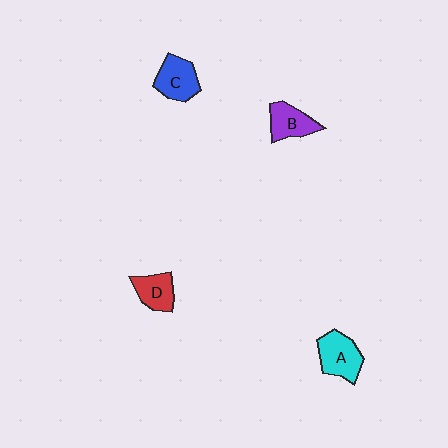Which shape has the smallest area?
Shape D (red).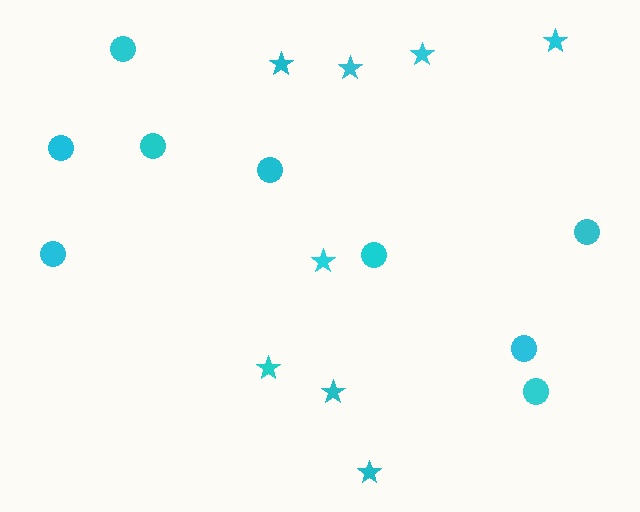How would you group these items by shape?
There are 2 groups: one group of stars (8) and one group of circles (9).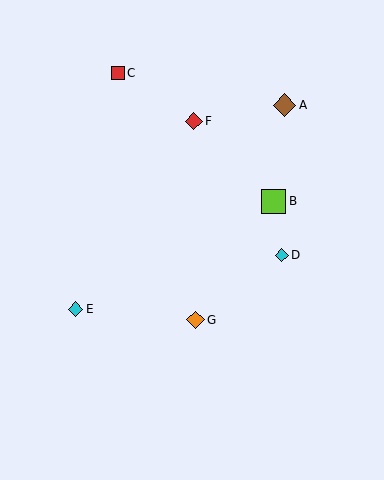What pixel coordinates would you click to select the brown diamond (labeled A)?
Click at (285, 105) to select the brown diamond A.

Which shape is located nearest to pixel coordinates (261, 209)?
The lime square (labeled B) at (274, 201) is nearest to that location.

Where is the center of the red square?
The center of the red square is at (118, 73).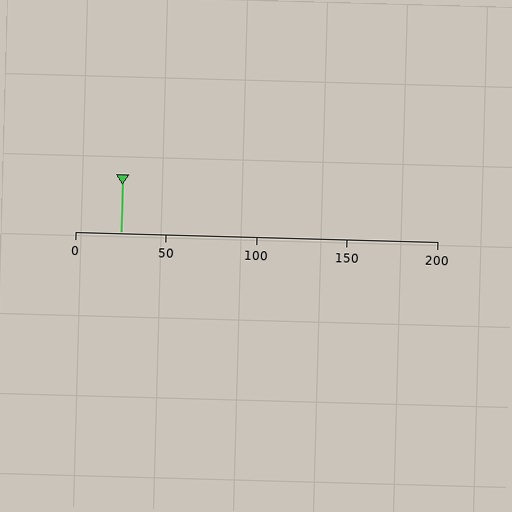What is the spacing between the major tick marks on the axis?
The major ticks are spaced 50 apart.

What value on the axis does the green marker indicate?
The marker indicates approximately 25.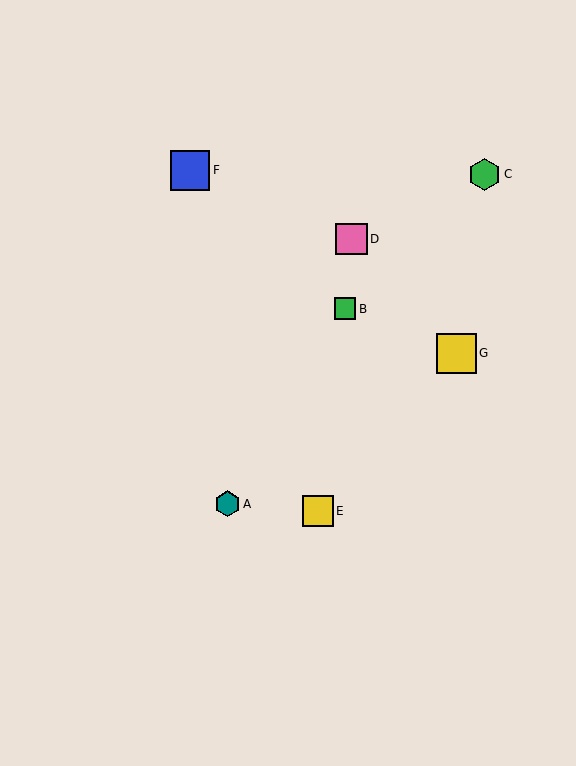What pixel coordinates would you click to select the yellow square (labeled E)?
Click at (318, 511) to select the yellow square E.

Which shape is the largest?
The yellow square (labeled G) is the largest.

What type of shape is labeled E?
Shape E is a yellow square.